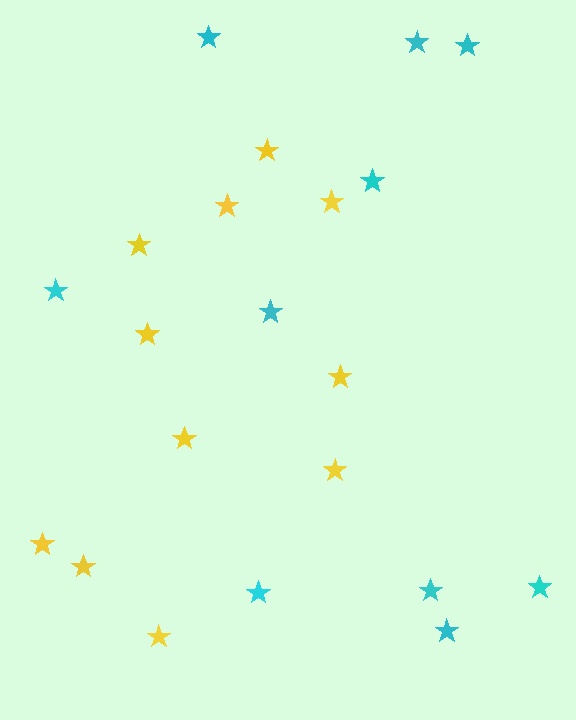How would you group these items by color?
There are 2 groups: one group of yellow stars (11) and one group of cyan stars (10).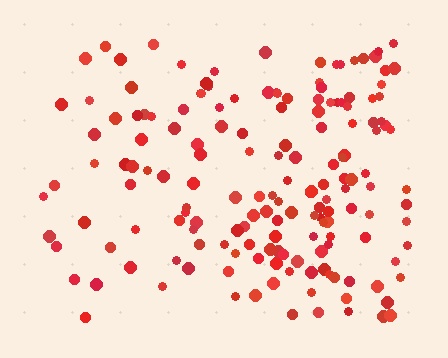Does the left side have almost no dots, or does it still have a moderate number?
Still a moderate number, just noticeably fewer than the right.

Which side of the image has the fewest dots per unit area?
The left.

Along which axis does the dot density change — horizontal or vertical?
Horizontal.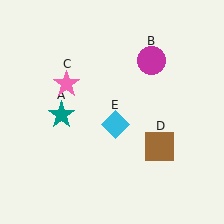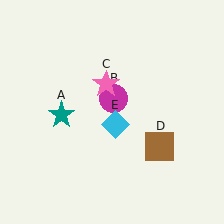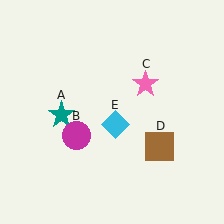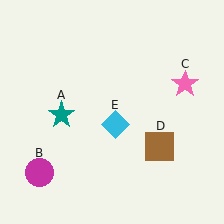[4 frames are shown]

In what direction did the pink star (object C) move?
The pink star (object C) moved right.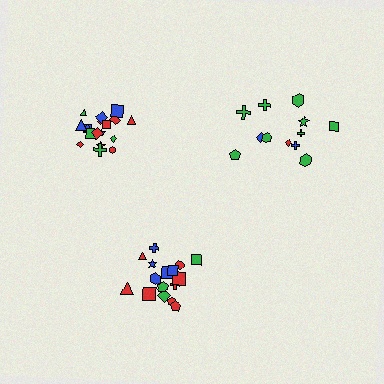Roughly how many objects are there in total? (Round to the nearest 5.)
Roughly 50 objects in total.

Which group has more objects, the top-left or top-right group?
The top-left group.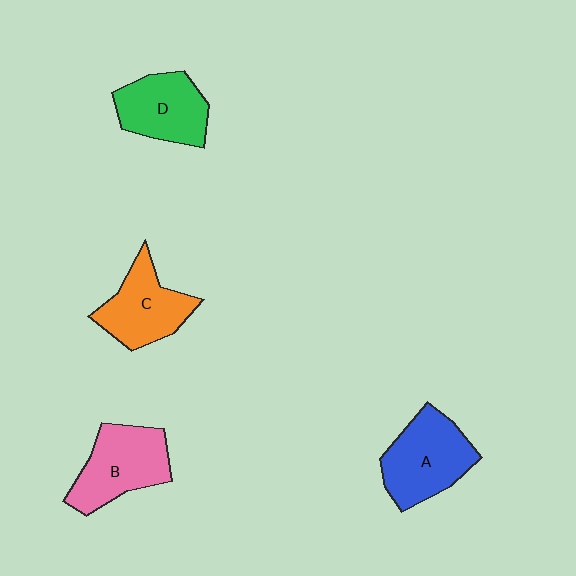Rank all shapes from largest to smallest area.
From largest to smallest: A (blue), B (pink), C (orange), D (green).